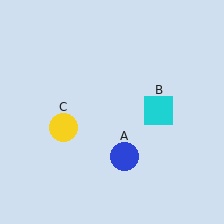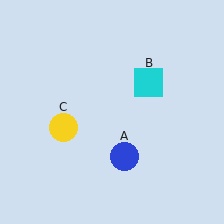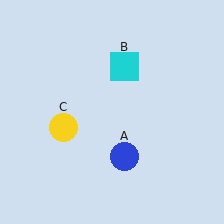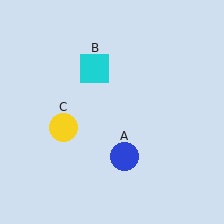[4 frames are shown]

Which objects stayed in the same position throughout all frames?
Blue circle (object A) and yellow circle (object C) remained stationary.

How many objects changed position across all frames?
1 object changed position: cyan square (object B).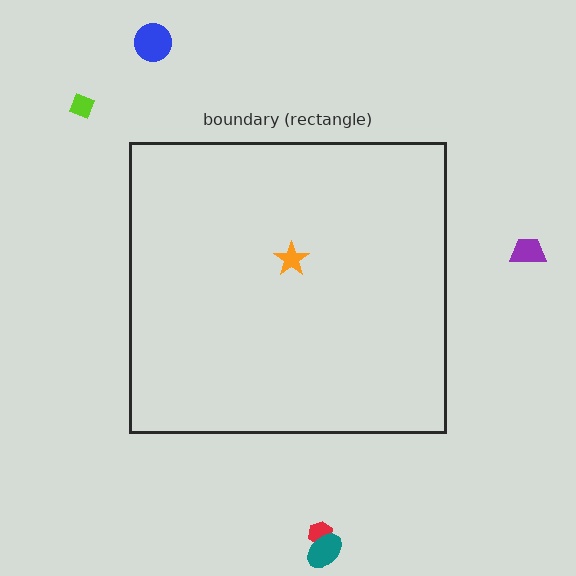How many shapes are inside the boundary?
1 inside, 5 outside.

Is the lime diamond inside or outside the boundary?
Outside.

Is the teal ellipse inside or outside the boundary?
Outside.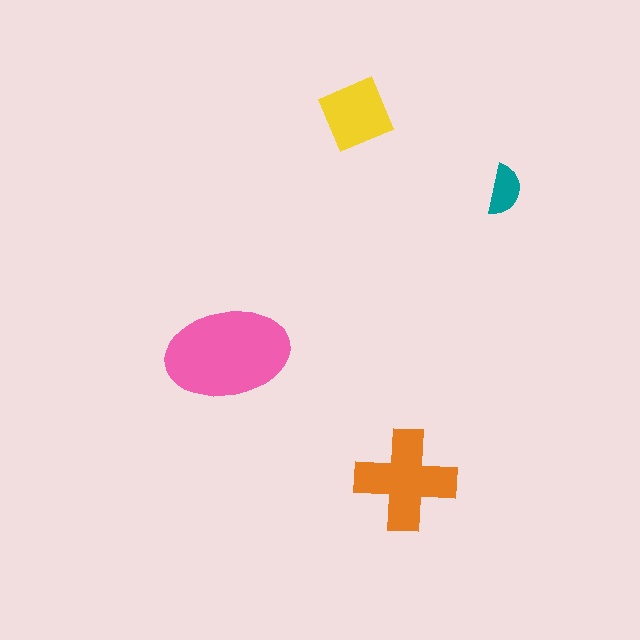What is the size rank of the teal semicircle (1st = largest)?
4th.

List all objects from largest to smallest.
The pink ellipse, the orange cross, the yellow diamond, the teal semicircle.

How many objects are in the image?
There are 4 objects in the image.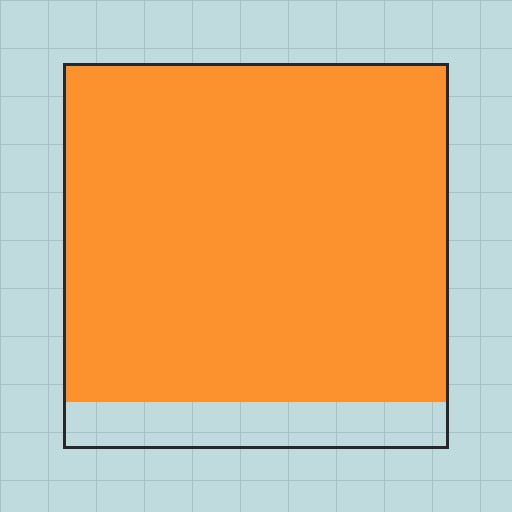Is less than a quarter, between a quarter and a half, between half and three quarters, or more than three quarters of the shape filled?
More than three quarters.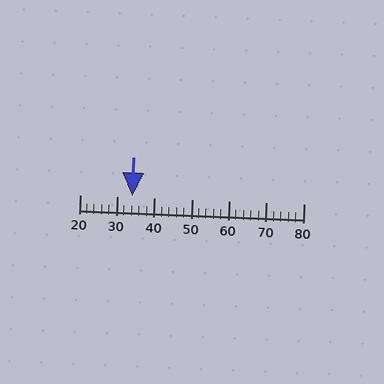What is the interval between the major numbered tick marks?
The major tick marks are spaced 10 units apart.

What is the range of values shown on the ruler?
The ruler shows values from 20 to 80.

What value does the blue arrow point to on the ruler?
The blue arrow points to approximately 34.